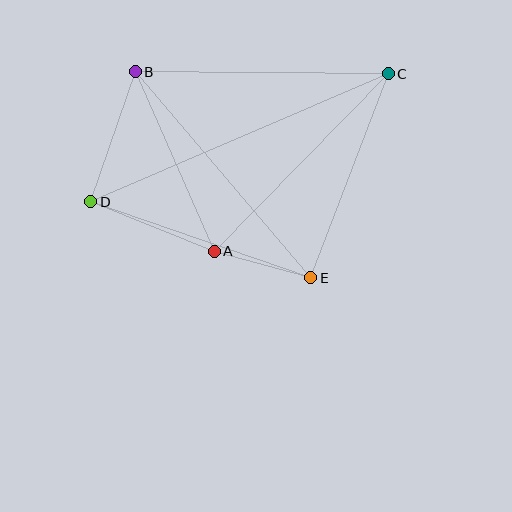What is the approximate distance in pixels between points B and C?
The distance between B and C is approximately 253 pixels.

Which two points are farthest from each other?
Points C and D are farthest from each other.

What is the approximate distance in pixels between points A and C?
The distance between A and C is approximately 249 pixels.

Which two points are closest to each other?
Points A and E are closest to each other.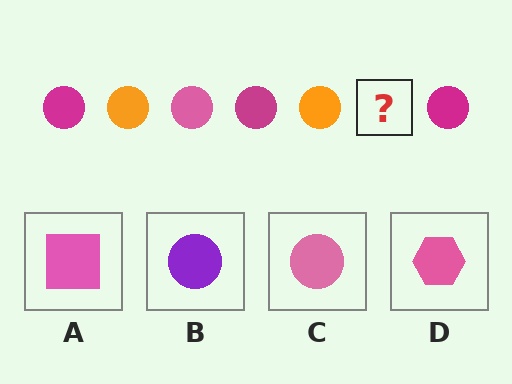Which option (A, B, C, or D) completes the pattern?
C.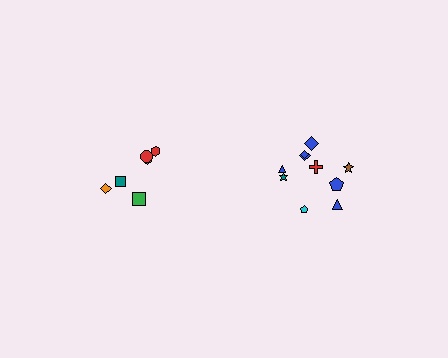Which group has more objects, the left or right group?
The right group.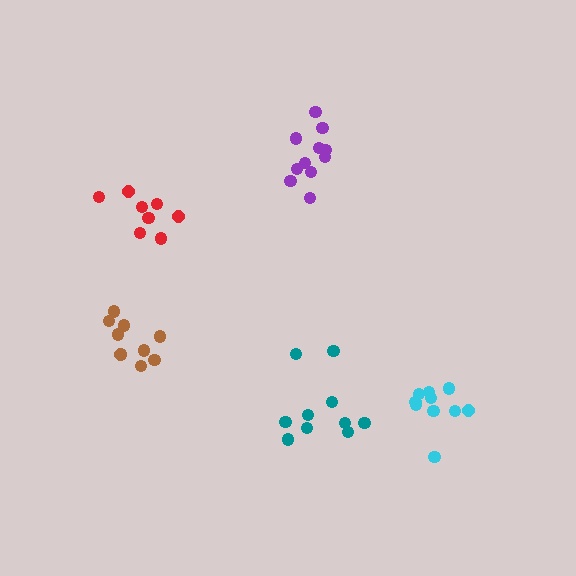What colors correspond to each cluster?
The clusters are colored: brown, cyan, purple, teal, red.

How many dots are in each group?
Group 1: 10 dots, Group 2: 10 dots, Group 3: 11 dots, Group 4: 10 dots, Group 5: 8 dots (49 total).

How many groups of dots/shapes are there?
There are 5 groups.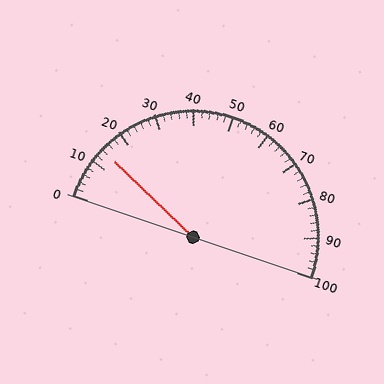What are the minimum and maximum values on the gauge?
The gauge ranges from 0 to 100.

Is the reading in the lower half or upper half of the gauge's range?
The reading is in the lower half of the range (0 to 100).